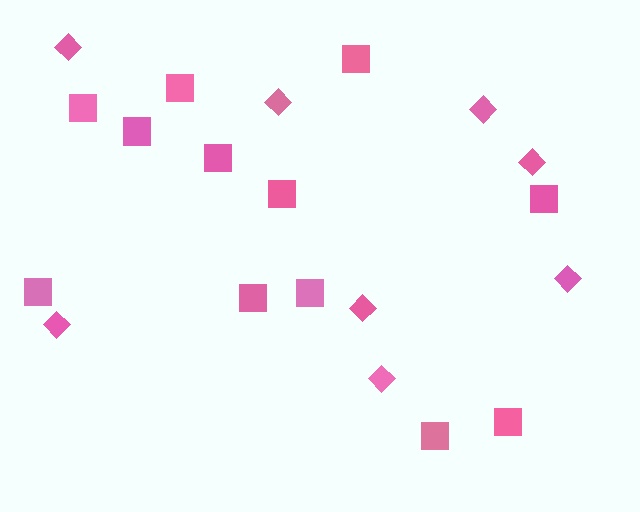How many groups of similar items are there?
There are 2 groups: one group of squares (12) and one group of diamonds (8).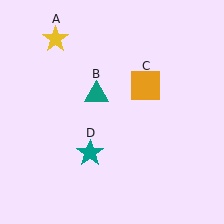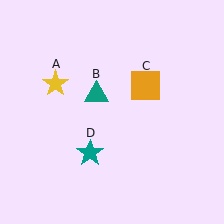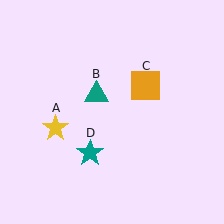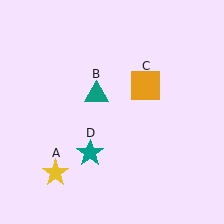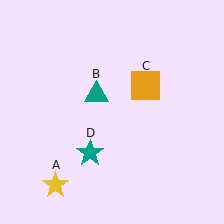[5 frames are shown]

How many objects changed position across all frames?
1 object changed position: yellow star (object A).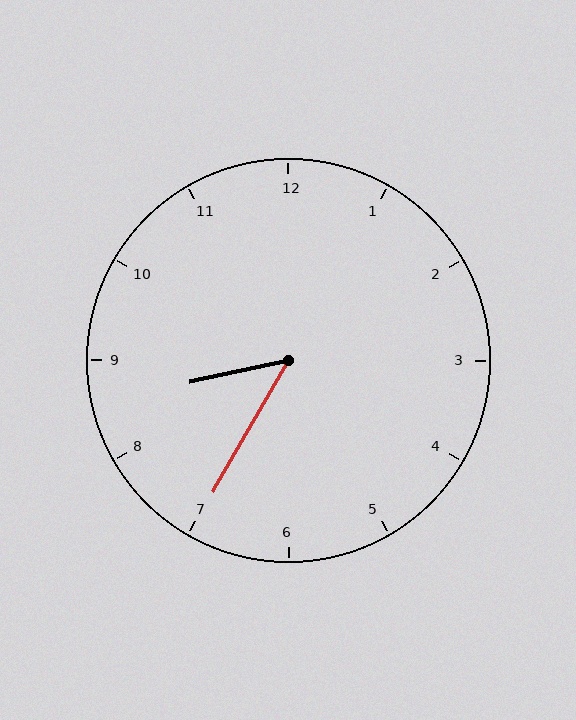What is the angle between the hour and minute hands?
Approximately 48 degrees.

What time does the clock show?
8:35.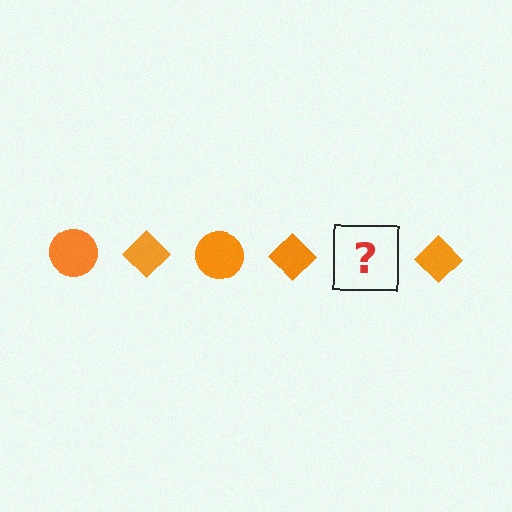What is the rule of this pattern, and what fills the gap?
The rule is that the pattern cycles through circle, diamond shapes in orange. The gap should be filled with an orange circle.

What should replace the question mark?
The question mark should be replaced with an orange circle.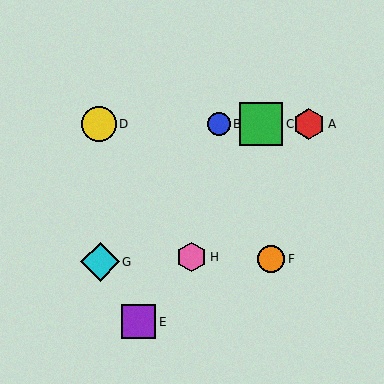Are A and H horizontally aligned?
No, A is at y≈124 and H is at y≈257.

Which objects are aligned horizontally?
Objects A, B, C, D are aligned horizontally.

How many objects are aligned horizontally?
4 objects (A, B, C, D) are aligned horizontally.